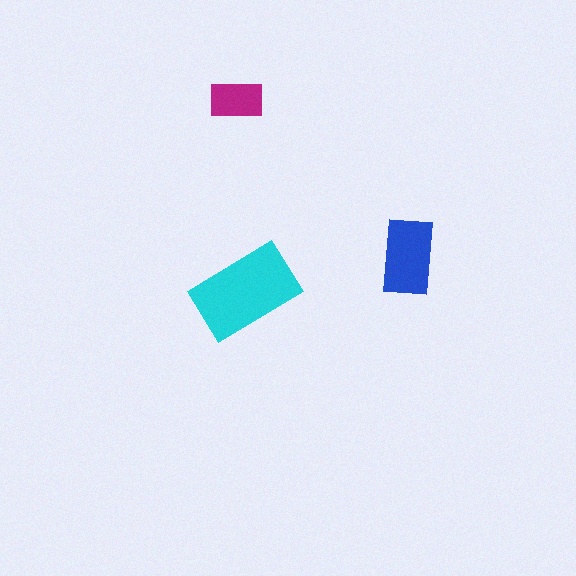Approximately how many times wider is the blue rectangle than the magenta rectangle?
About 1.5 times wider.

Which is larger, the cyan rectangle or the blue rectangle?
The cyan one.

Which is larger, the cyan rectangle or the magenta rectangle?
The cyan one.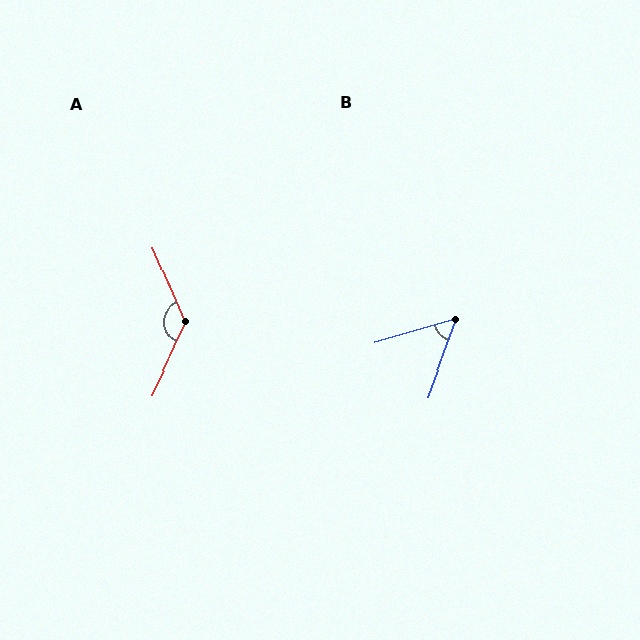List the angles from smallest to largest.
B (54°), A (132°).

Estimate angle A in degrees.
Approximately 132 degrees.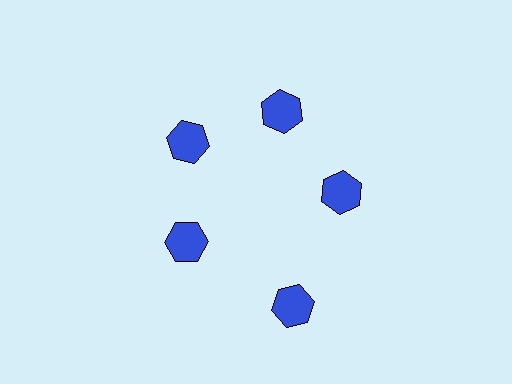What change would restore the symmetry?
The symmetry would be restored by moving it inward, back onto the ring so that all 5 hexagons sit at equal angles and equal distance from the center.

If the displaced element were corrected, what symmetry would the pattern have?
It would have 5-fold rotational symmetry — the pattern would map onto itself every 72 degrees.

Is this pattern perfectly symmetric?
No. The 5 blue hexagons are arranged in a ring, but one element near the 5 o'clock position is pushed outward from the center, breaking the 5-fold rotational symmetry.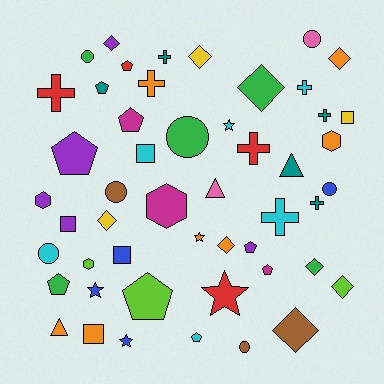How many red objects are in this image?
There are 4 red objects.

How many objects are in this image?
There are 50 objects.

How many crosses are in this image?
There are 8 crosses.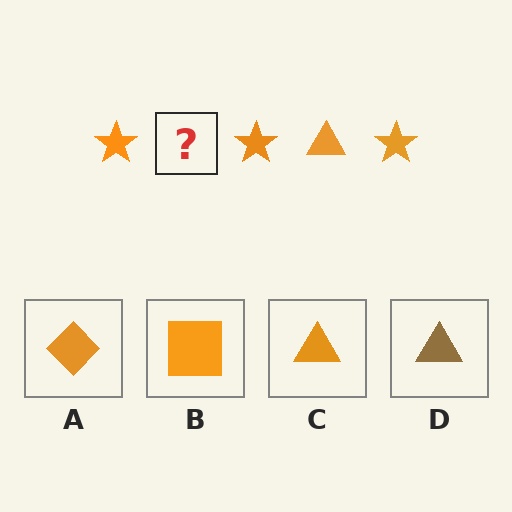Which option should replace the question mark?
Option C.